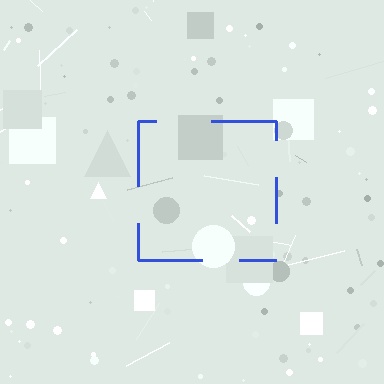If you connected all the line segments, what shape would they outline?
They would outline a square.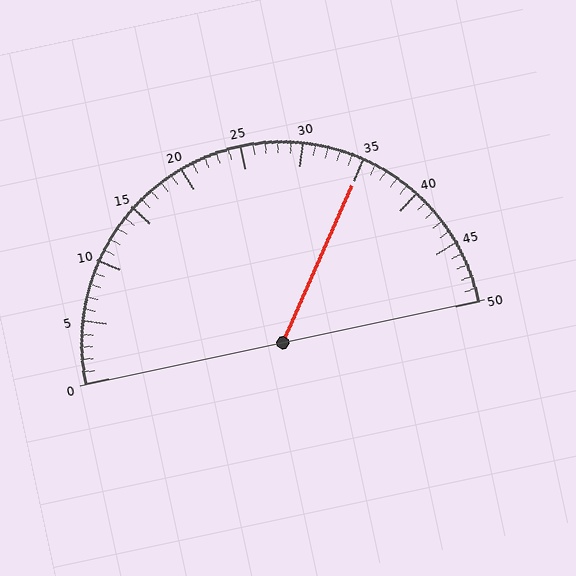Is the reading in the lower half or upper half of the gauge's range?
The reading is in the upper half of the range (0 to 50).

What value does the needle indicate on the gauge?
The needle indicates approximately 35.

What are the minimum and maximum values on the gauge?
The gauge ranges from 0 to 50.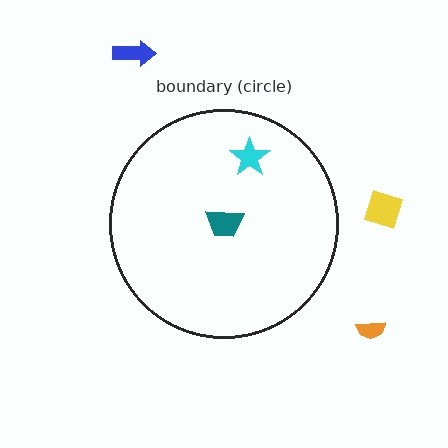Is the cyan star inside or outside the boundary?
Inside.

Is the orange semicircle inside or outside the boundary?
Outside.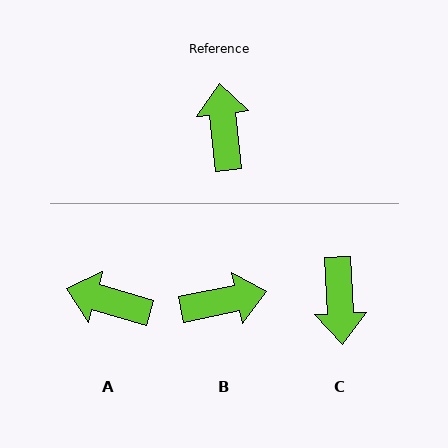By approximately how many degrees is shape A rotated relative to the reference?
Approximately 67 degrees counter-clockwise.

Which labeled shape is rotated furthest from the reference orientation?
C, about 176 degrees away.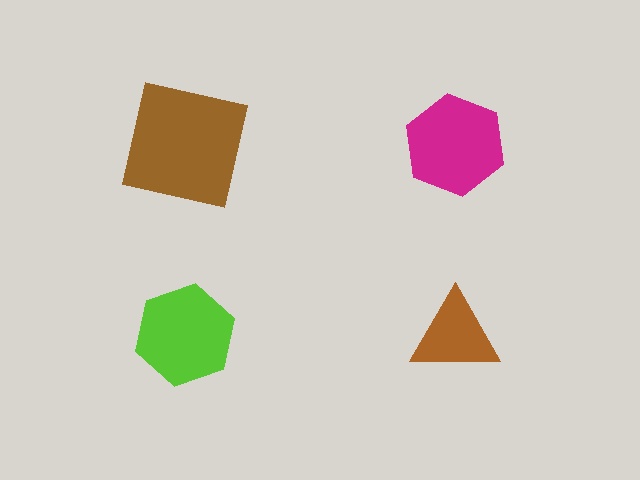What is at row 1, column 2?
A magenta hexagon.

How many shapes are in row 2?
2 shapes.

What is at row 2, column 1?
A lime hexagon.